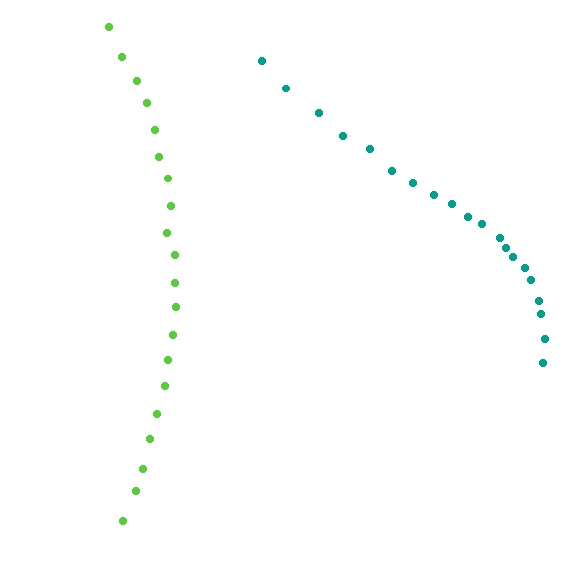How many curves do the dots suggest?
There are 2 distinct paths.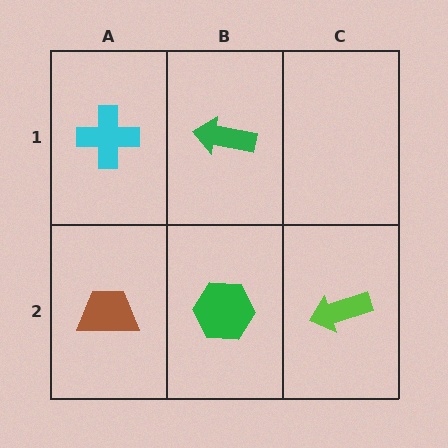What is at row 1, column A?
A cyan cross.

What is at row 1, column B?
A green arrow.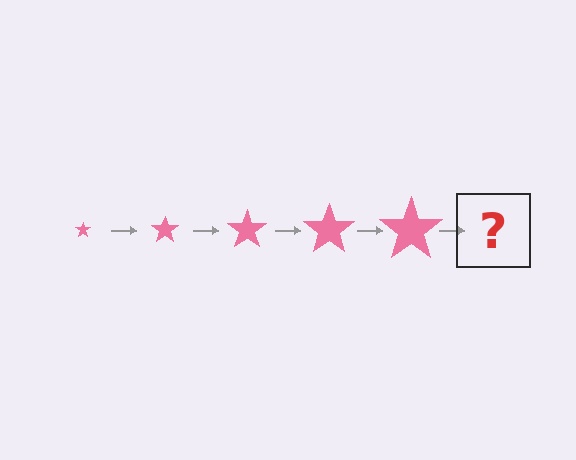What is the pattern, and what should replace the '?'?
The pattern is that the star gets progressively larger each step. The '?' should be a pink star, larger than the previous one.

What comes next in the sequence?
The next element should be a pink star, larger than the previous one.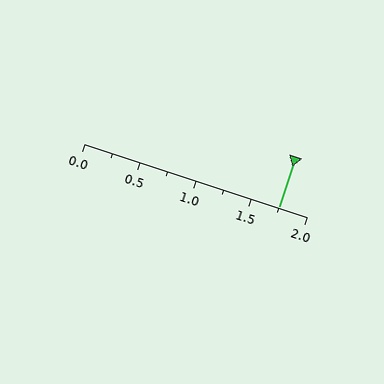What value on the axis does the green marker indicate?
The marker indicates approximately 1.75.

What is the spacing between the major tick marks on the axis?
The major ticks are spaced 0.5 apart.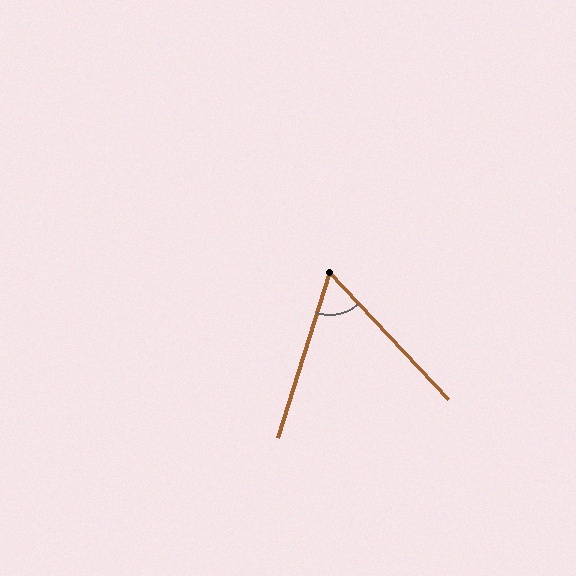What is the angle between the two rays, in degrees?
Approximately 61 degrees.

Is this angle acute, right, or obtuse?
It is acute.